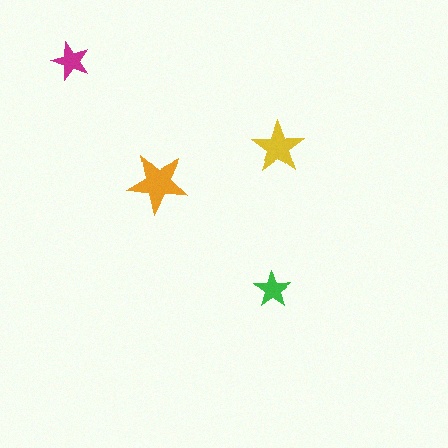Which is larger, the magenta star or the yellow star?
The yellow one.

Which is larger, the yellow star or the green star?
The yellow one.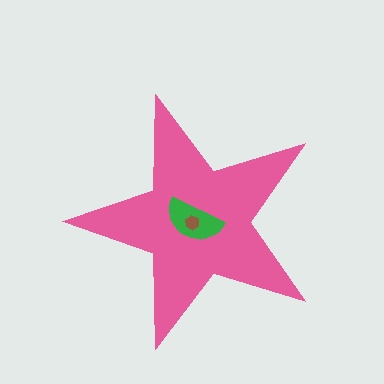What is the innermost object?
The brown hexagon.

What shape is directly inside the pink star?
The green semicircle.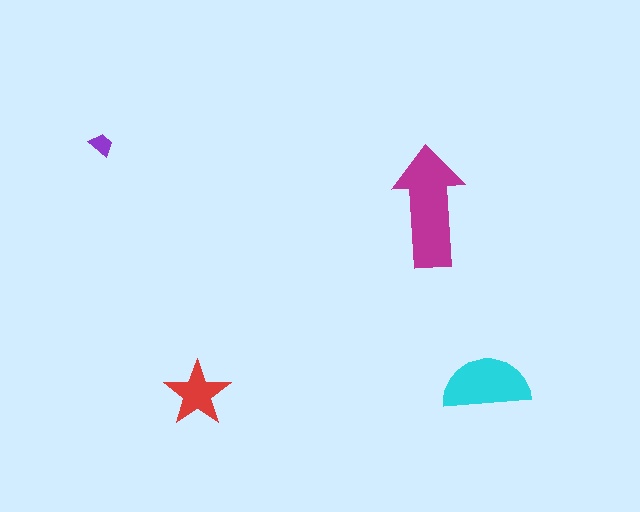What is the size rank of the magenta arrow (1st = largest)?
1st.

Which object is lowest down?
The red star is bottommost.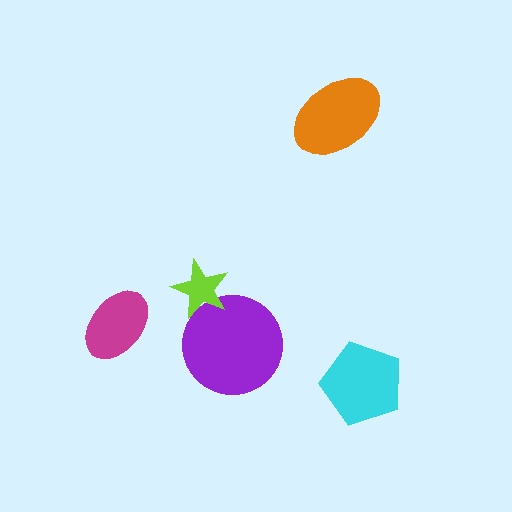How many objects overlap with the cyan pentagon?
0 objects overlap with the cyan pentagon.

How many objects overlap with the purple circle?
1 object overlaps with the purple circle.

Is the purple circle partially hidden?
Yes, it is partially covered by another shape.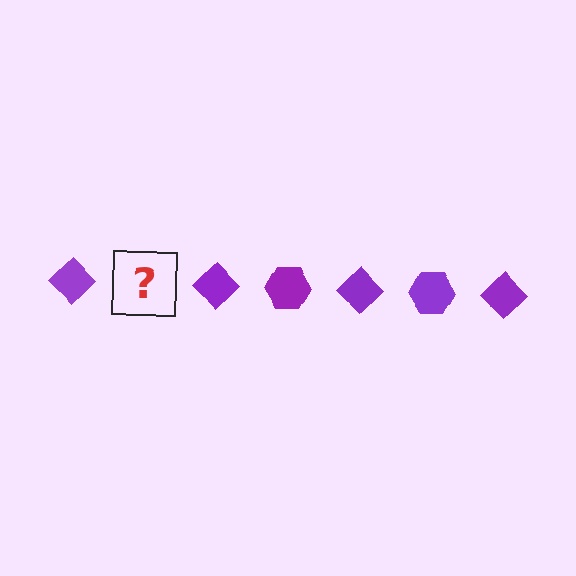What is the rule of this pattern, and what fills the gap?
The rule is that the pattern cycles through diamond, hexagon shapes in purple. The gap should be filled with a purple hexagon.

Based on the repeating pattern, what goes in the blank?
The blank should be a purple hexagon.